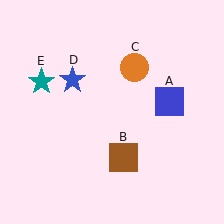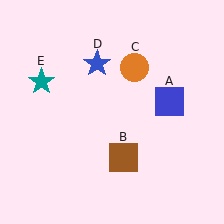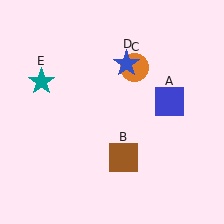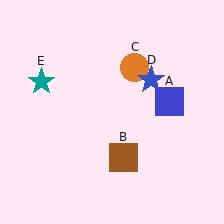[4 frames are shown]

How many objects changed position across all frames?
1 object changed position: blue star (object D).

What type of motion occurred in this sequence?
The blue star (object D) rotated clockwise around the center of the scene.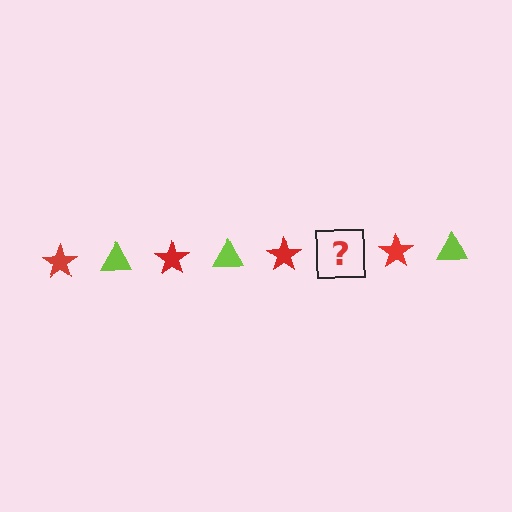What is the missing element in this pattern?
The missing element is a lime triangle.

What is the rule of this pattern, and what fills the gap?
The rule is that the pattern alternates between red star and lime triangle. The gap should be filled with a lime triangle.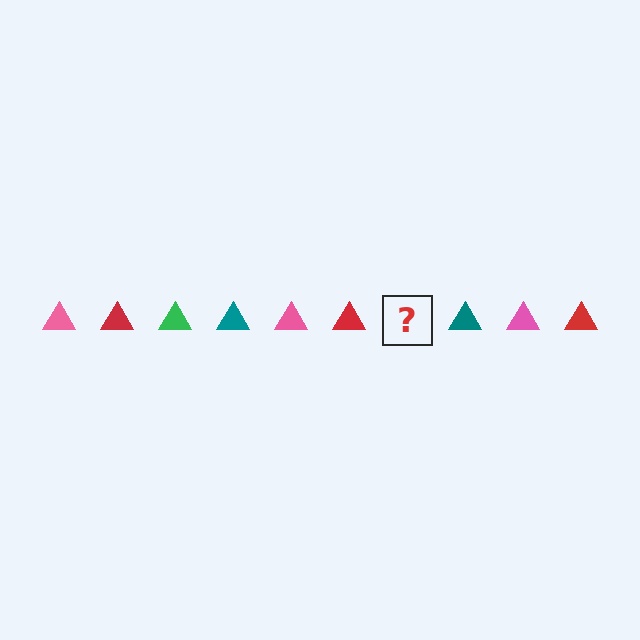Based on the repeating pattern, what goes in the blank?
The blank should be a green triangle.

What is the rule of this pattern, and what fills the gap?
The rule is that the pattern cycles through pink, red, green, teal triangles. The gap should be filled with a green triangle.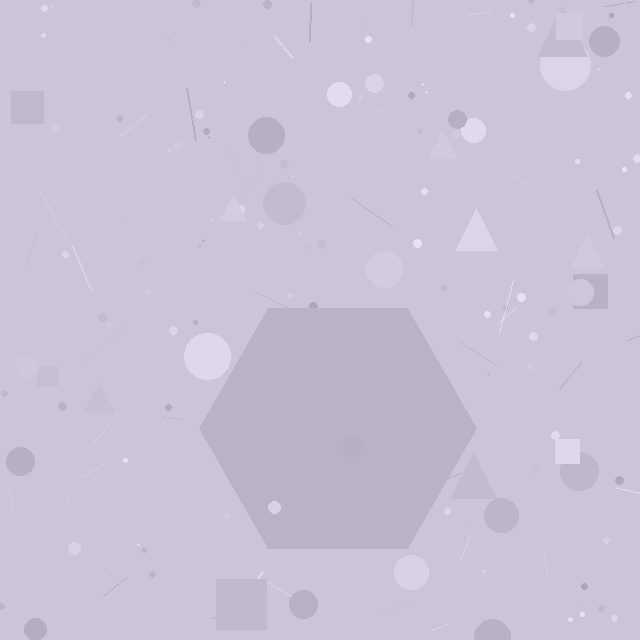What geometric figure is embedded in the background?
A hexagon is embedded in the background.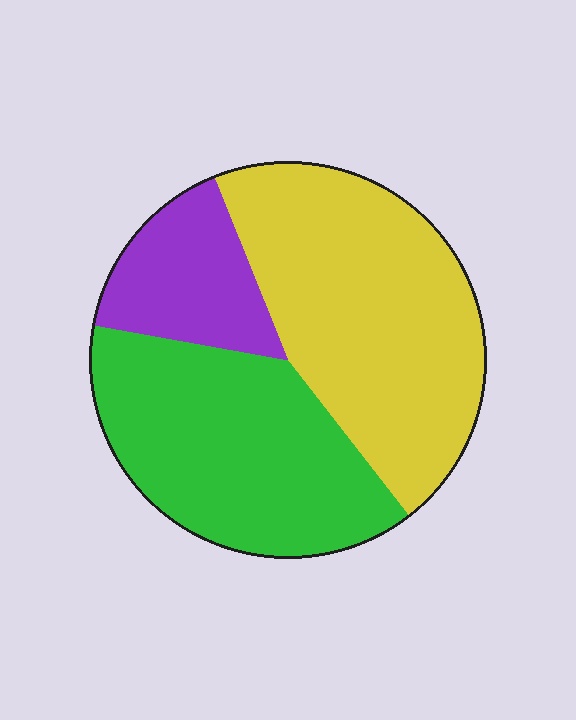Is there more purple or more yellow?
Yellow.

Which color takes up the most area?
Yellow, at roughly 45%.